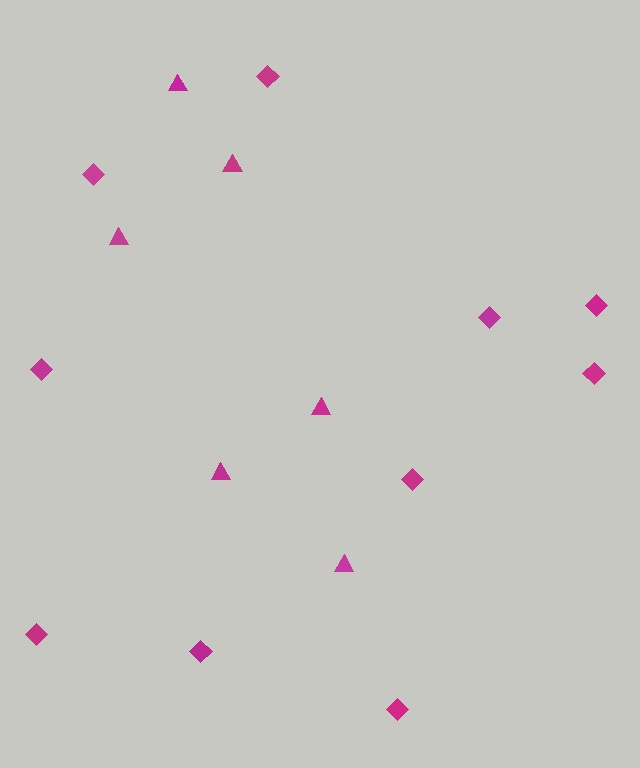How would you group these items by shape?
There are 2 groups: one group of triangles (6) and one group of diamonds (10).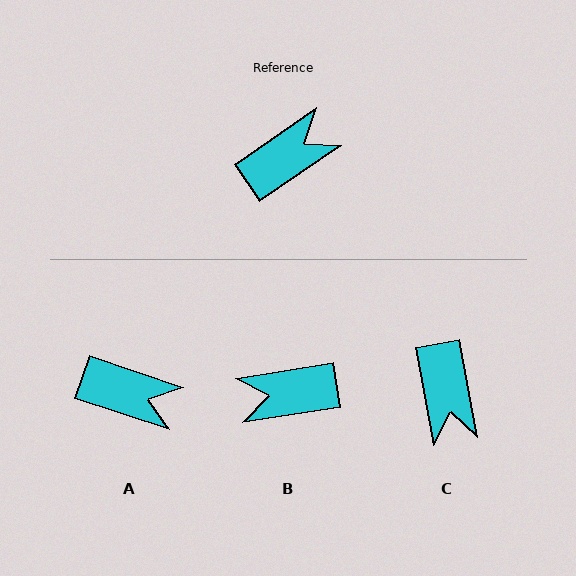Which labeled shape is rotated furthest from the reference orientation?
B, about 154 degrees away.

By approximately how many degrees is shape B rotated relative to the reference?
Approximately 154 degrees counter-clockwise.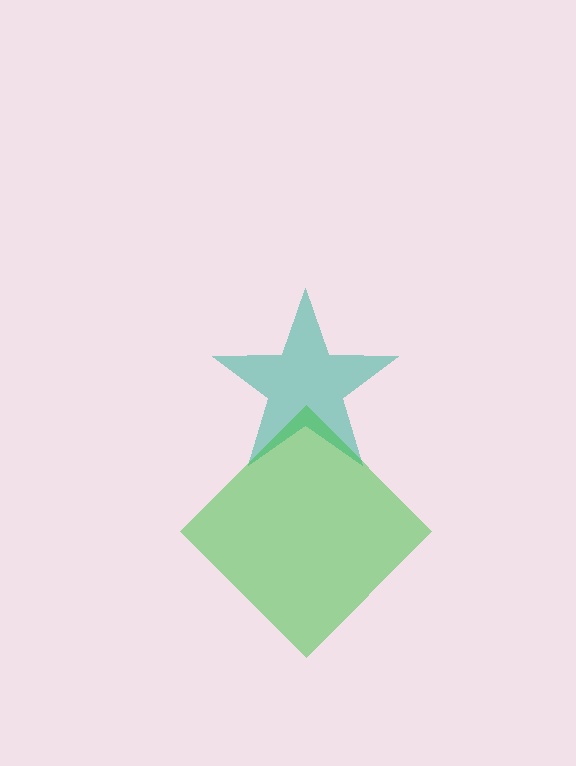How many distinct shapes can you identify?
There are 2 distinct shapes: a teal star, a green diamond.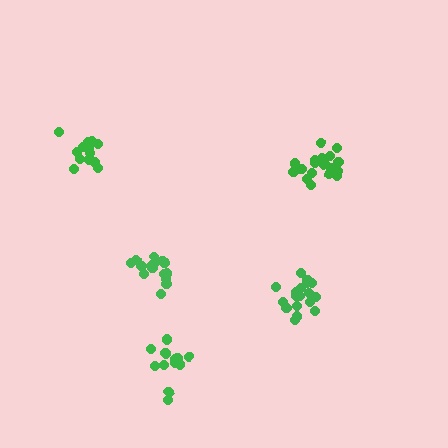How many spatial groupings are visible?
There are 5 spatial groupings.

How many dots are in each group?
Group 1: 18 dots, Group 2: 18 dots, Group 3: 15 dots, Group 4: 15 dots, Group 5: 13 dots (79 total).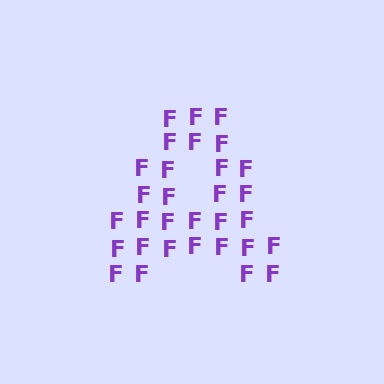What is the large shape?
The large shape is the letter A.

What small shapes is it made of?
It is made of small letter F's.